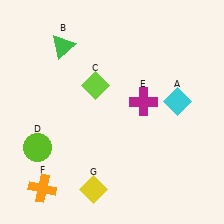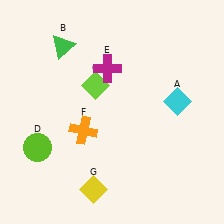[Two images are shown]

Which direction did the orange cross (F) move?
The orange cross (F) moved up.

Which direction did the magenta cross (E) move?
The magenta cross (E) moved left.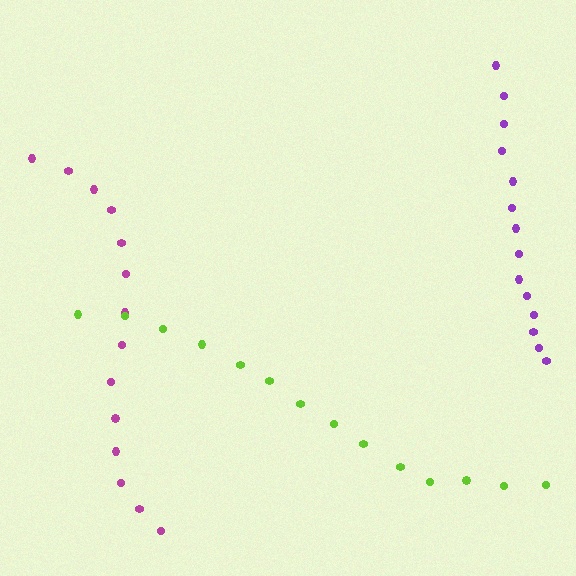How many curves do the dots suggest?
There are 3 distinct paths.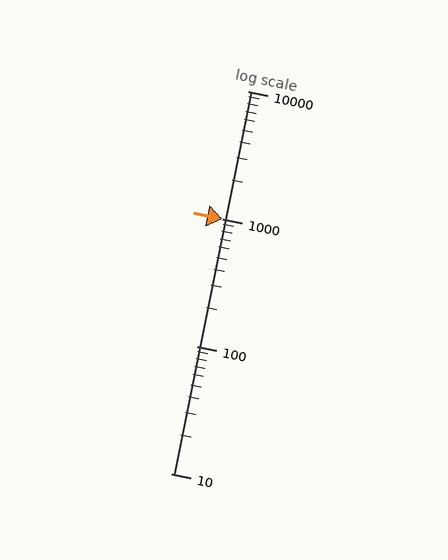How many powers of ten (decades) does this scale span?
The scale spans 3 decades, from 10 to 10000.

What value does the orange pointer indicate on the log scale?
The pointer indicates approximately 1000.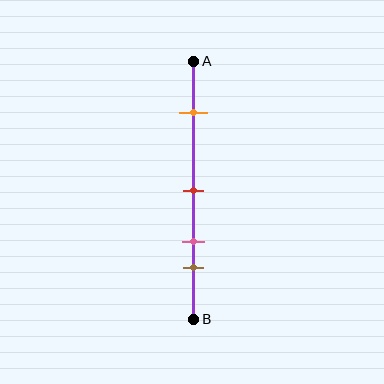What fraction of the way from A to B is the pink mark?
The pink mark is approximately 70% (0.7) of the way from A to B.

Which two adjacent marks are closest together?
The pink and brown marks are the closest adjacent pair.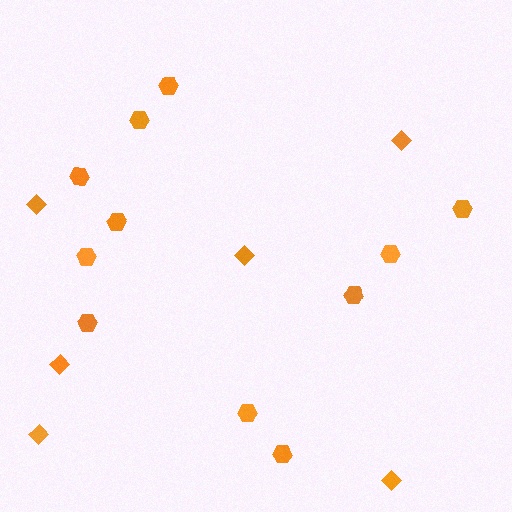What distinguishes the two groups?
There are 2 groups: one group of hexagons (11) and one group of diamonds (6).